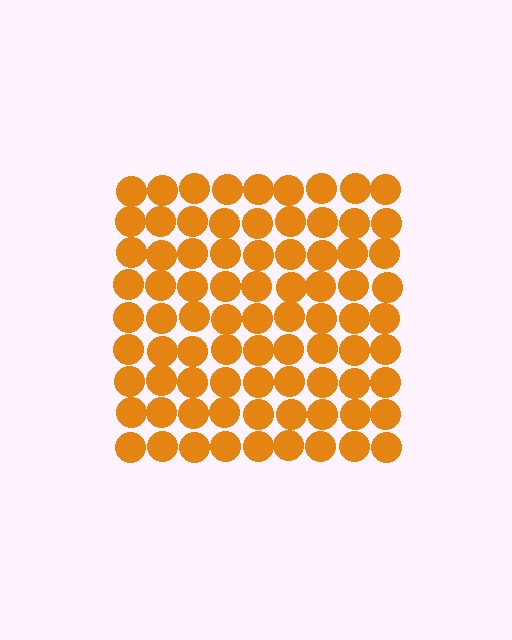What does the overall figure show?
The overall figure shows a square.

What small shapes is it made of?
It is made of small circles.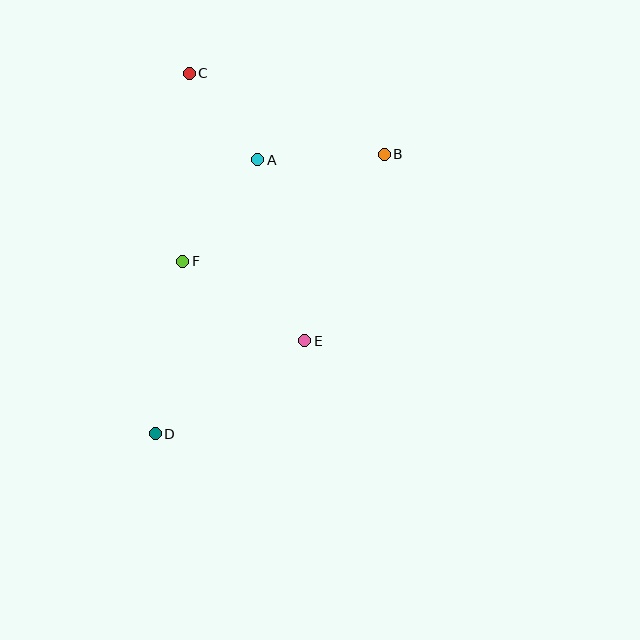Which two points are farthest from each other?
Points C and D are farthest from each other.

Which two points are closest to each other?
Points A and C are closest to each other.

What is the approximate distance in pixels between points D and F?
The distance between D and F is approximately 175 pixels.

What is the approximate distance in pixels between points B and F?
The distance between B and F is approximately 228 pixels.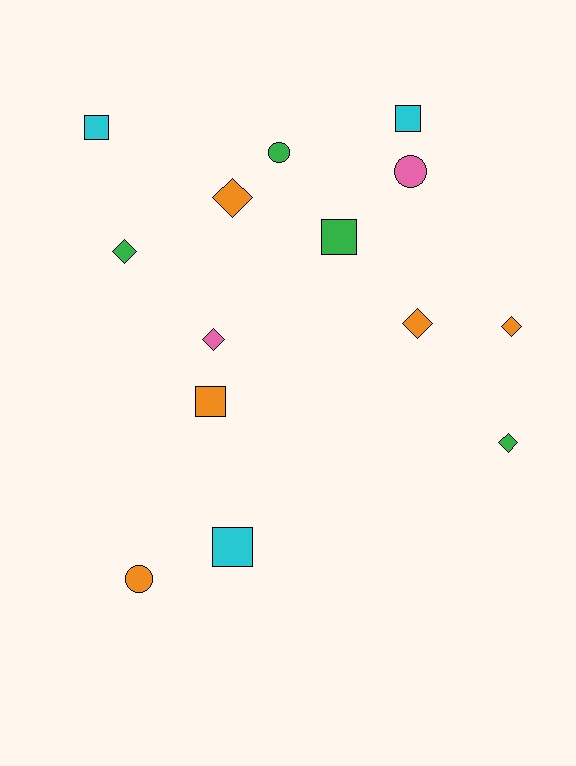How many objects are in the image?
There are 14 objects.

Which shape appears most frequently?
Diamond, with 6 objects.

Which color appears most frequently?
Orange, with 5 objects.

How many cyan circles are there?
There are no cyan circles.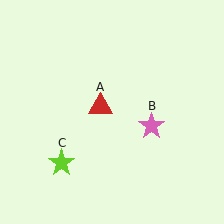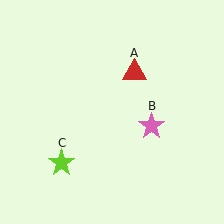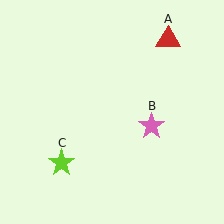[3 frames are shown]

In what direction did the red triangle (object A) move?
The red triangle (object A) moved up and to the right.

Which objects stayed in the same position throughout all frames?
Pink star (object B) and lime star (object C) remained stationary.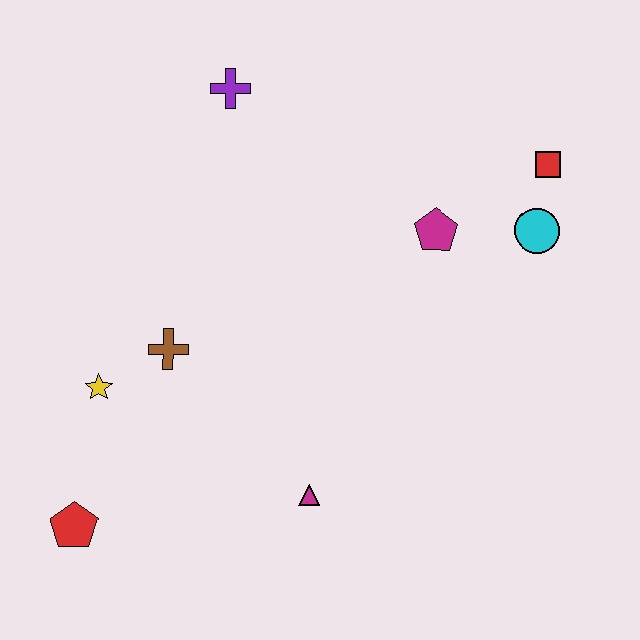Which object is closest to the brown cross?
The yellow star is closest to the brown cross.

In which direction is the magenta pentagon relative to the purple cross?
The magenta pentagon is to the right of the purple cross.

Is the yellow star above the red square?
No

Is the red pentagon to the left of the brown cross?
Yes